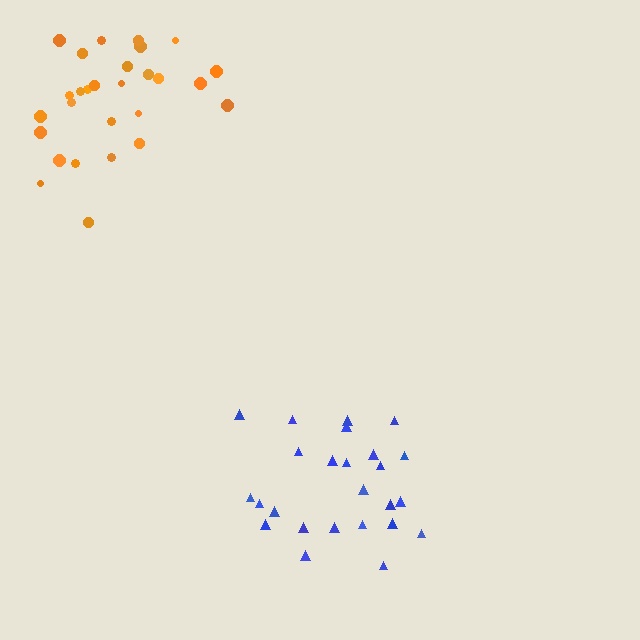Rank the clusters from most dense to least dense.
orange, blue.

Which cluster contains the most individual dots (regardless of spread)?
Orange (28).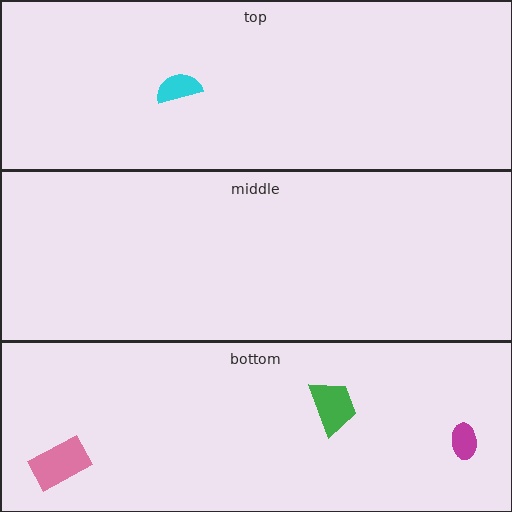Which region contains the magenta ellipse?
The bottom region.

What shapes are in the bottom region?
The pink rectangle, the green trapezoid, the magenta ellipse.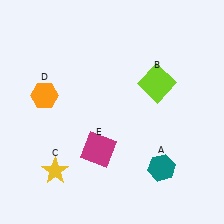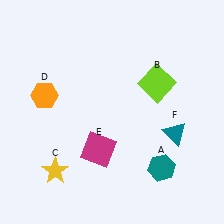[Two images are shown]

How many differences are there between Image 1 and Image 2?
There is 1 difference between the two images.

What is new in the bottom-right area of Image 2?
A teal triangle (F) was added in the bottom-right area of Image 2.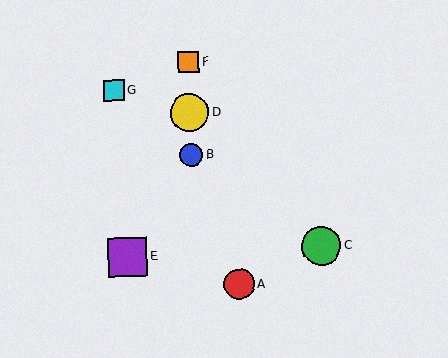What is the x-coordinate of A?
Object A is at x≈239.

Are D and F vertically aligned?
Yes, both are at x≈190.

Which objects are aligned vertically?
Objects B, D, F are aligned vertically.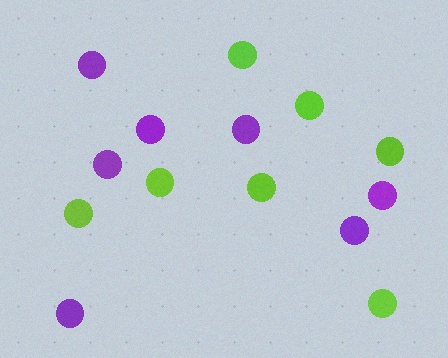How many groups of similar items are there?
There are 2 groups: one group of purple circles (7) and one group of lime circles (7).